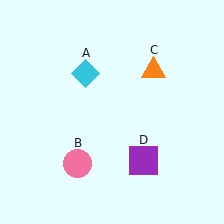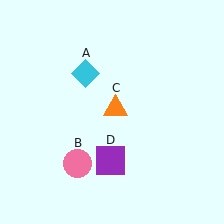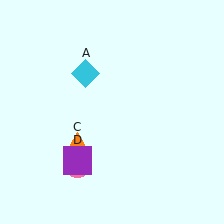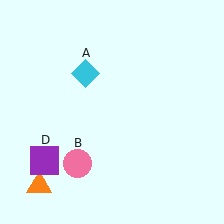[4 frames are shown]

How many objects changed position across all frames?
2 objects changed position: orange triangle (object C), purple square (object D).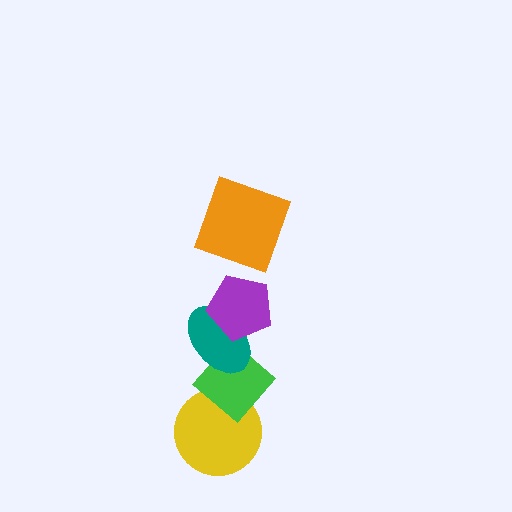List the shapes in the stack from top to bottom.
From top to bottom: the orange square, the purple pentagon, the teal ellipse, the green diamond, the yellow circle.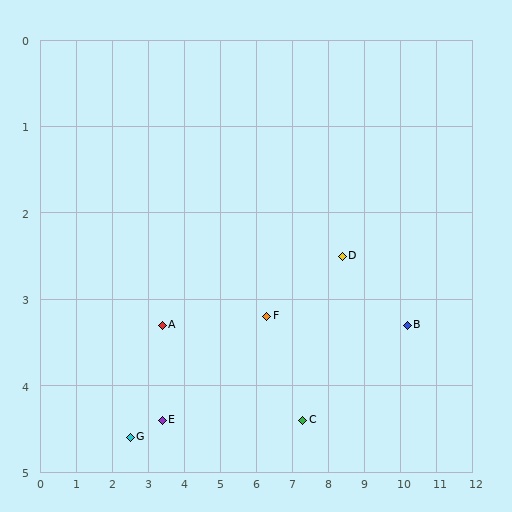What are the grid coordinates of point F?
Point F is at approximately (6.3, 3.2).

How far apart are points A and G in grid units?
Points A and G are about 1.6 grid units apart.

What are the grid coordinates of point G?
Point G is at approximately (2.5, 4.6).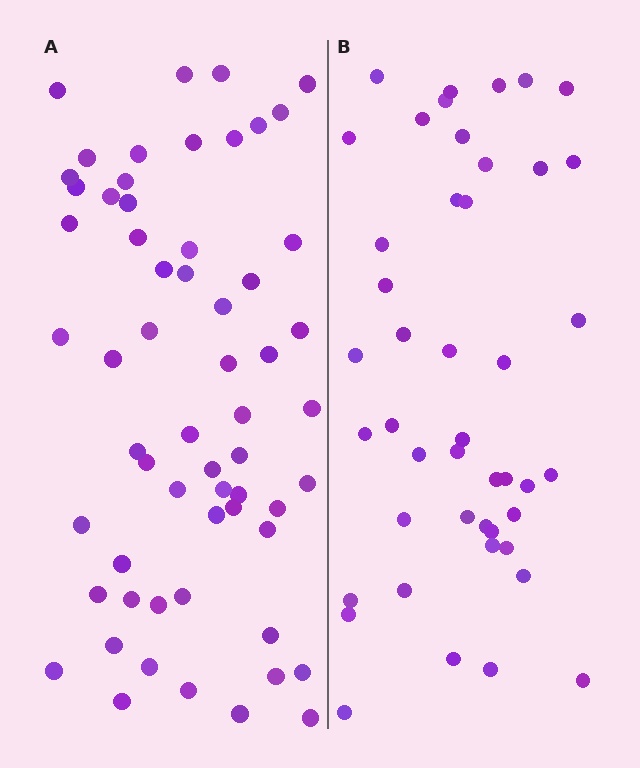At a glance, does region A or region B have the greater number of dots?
Region A (the left region) has more dots.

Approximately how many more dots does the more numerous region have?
Region A has approximately 15 more dots than region B.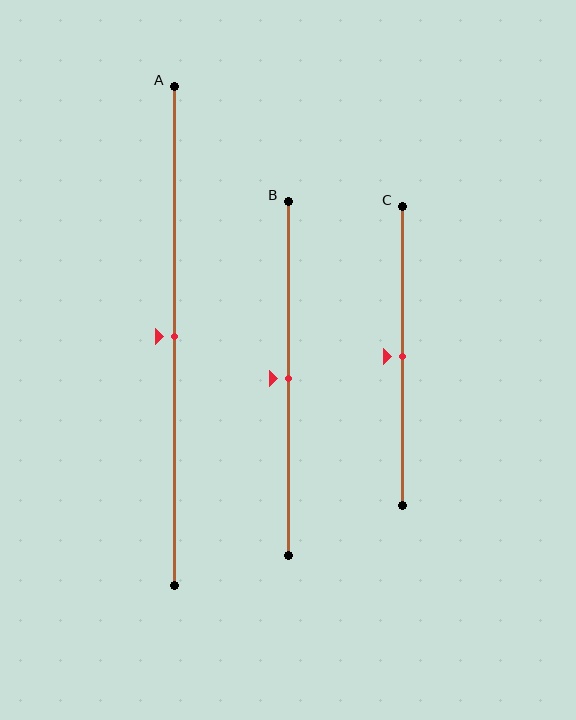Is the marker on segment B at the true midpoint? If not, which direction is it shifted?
Yes, the marker on segment B is at the true midpoint.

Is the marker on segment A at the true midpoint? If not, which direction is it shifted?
Yes, the marker on segment A is at the true midpoint.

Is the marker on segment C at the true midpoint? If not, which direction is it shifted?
Yes, the marker on segment C is at the true midpoint.